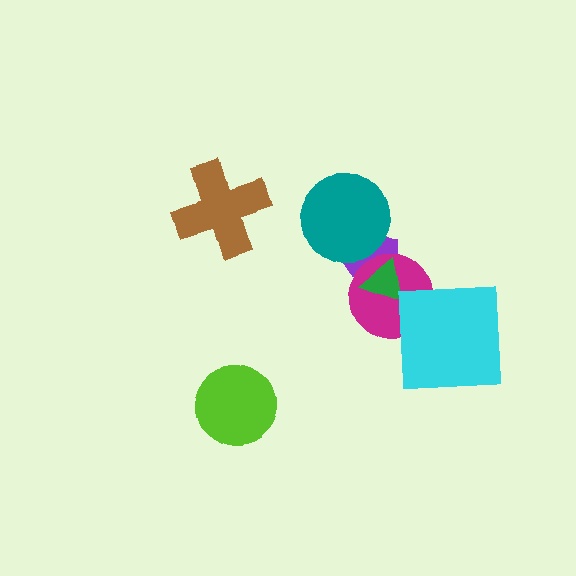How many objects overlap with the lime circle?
0 objects overlap with the lime circle.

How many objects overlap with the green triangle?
2 objects overlap with the green triangle.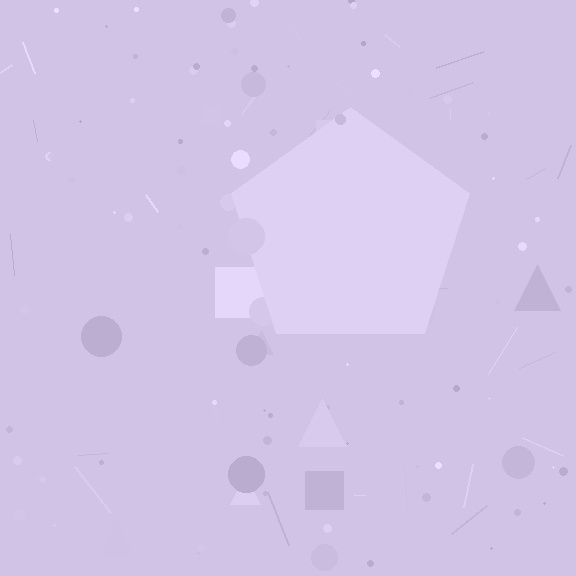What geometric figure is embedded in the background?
A pentagon is embedded in the background.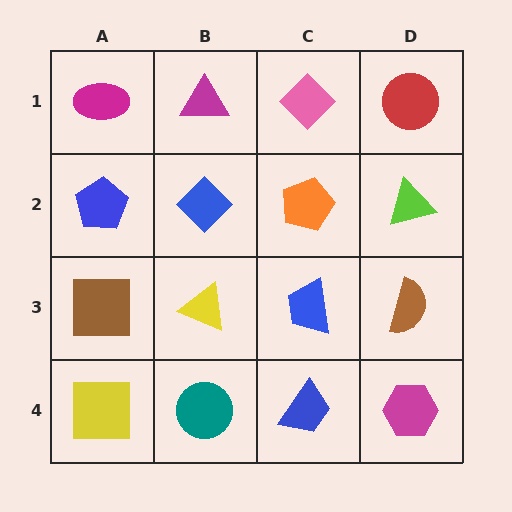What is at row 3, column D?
A brown semicircle.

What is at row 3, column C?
A blue trapezoid.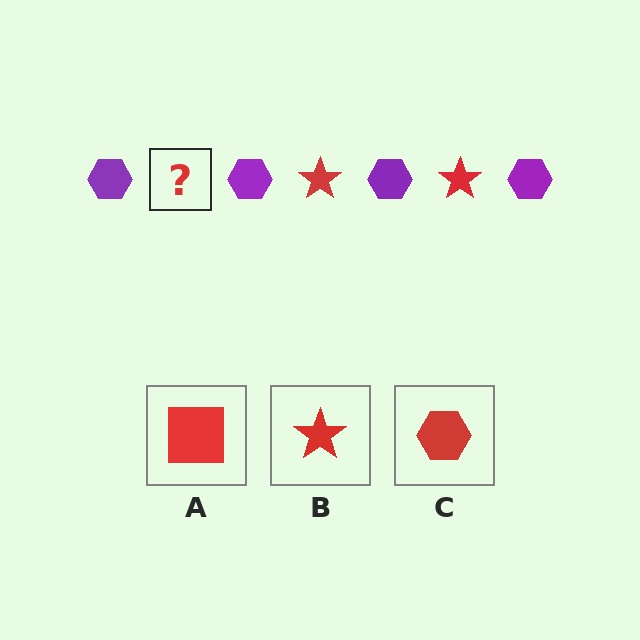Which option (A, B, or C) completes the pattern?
B.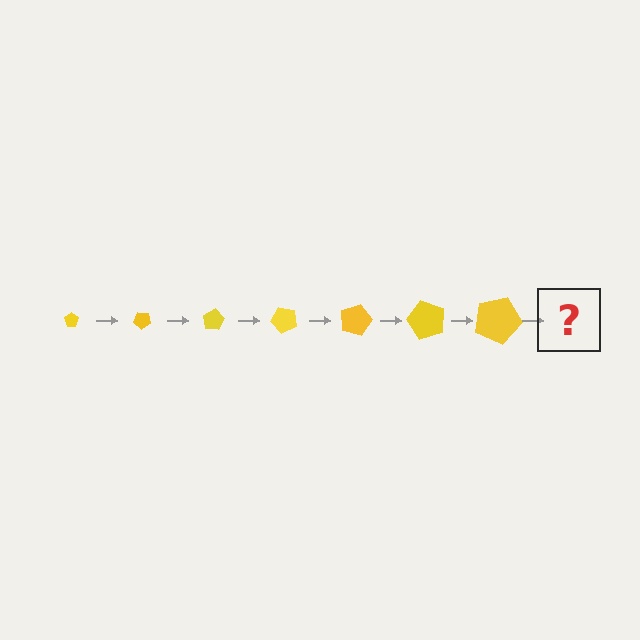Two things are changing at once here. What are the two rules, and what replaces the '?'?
The two rules are that the pentagon grows larger each step and it rotates 40 degrees each step. The '?' should be a pentagon, larger than the previous one and rotated 280 degrees from the start.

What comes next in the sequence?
The next element should be a pentagon, larger than the previous one and rotated 280 degrees from the start.